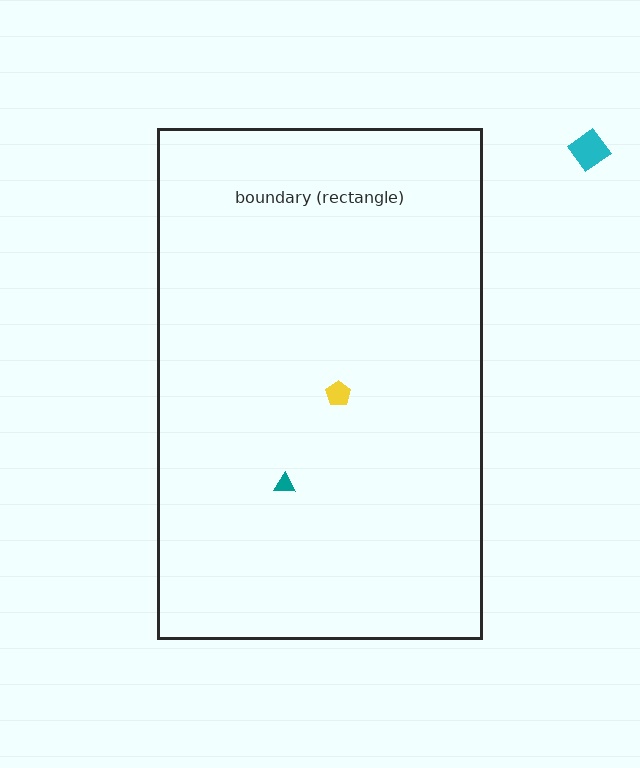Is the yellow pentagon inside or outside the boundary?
Inside.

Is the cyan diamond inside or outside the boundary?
Outside.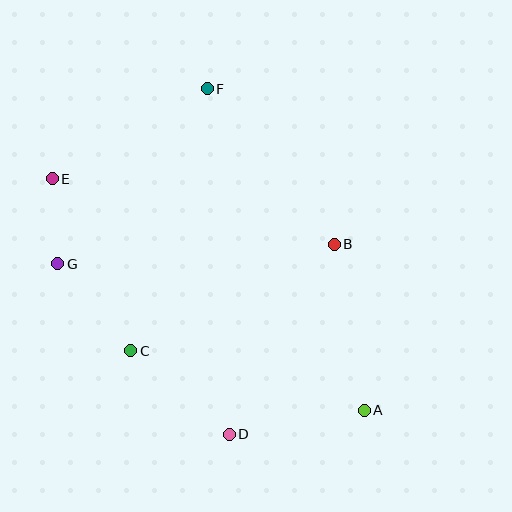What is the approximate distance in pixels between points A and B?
The distance between A and B is approximately 169 pixels.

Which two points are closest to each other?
Points E and G are closest to each other.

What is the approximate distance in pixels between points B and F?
The distance between B and F is approximately 201 pixels.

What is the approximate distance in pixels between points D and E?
The distance between D and E is approximately 311 pixels.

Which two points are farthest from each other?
Points A and E are farthest from each other.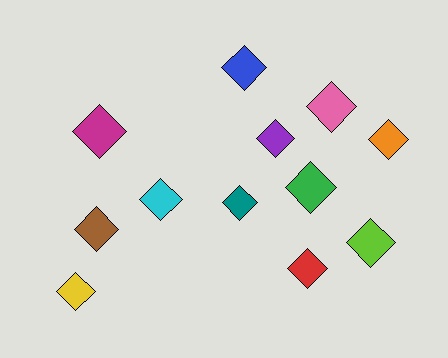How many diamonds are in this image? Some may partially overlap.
There are 12 diamonds.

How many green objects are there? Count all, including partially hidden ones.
There is 1 green object.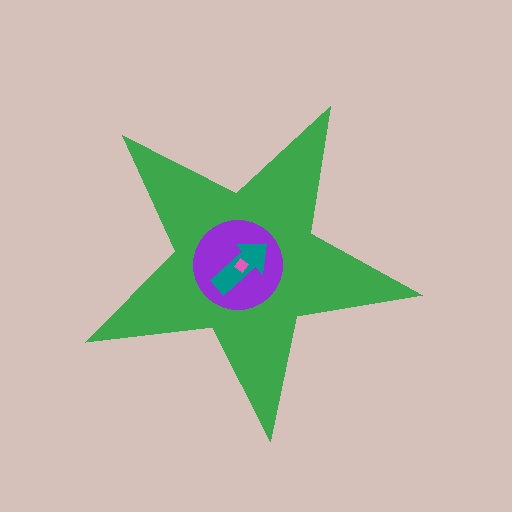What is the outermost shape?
The green star.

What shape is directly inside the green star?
The purple circle.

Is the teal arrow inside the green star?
Yes.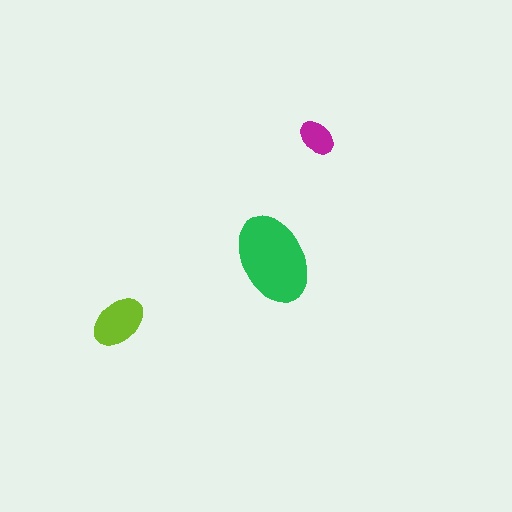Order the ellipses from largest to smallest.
the green one, the lime one, the magenta one.